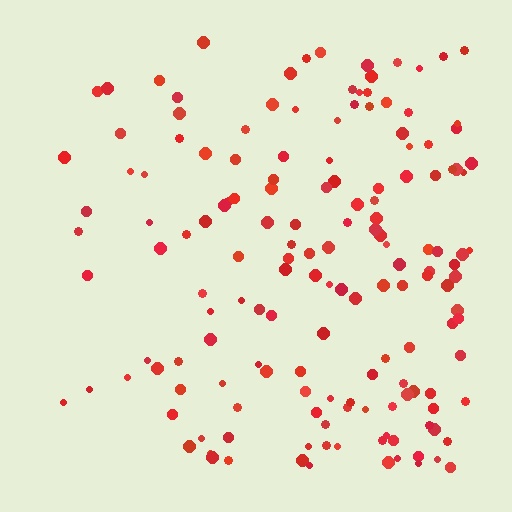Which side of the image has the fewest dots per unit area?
The left.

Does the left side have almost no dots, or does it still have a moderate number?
Still a moderate number, just noticeably fewer than the right.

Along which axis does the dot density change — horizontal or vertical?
Horizontal.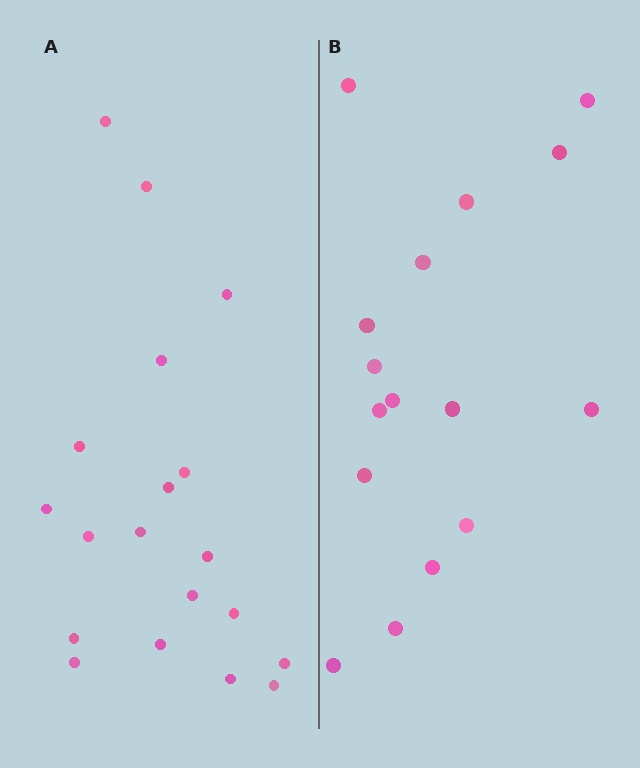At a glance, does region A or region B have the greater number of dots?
Region A (the left region) has more dots.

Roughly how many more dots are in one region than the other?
Region A has just a few more — roughly 2 or 3 more dots than region B.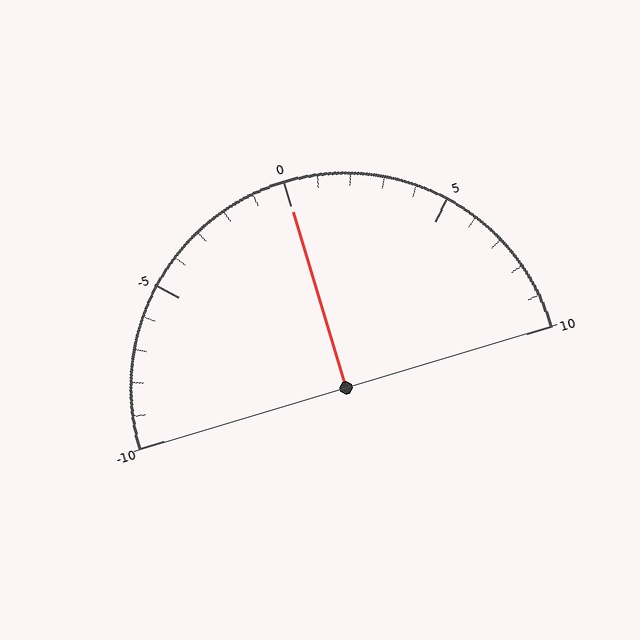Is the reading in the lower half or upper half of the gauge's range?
The reading is in the upper half of the range (-10 to 10).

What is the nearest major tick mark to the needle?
The nearest major tick mark is 0.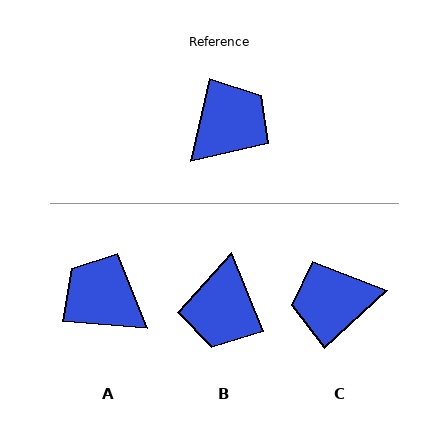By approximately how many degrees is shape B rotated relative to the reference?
Approximately 145 degrees clockwise.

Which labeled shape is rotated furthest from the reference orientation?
C, about 146 degrees away.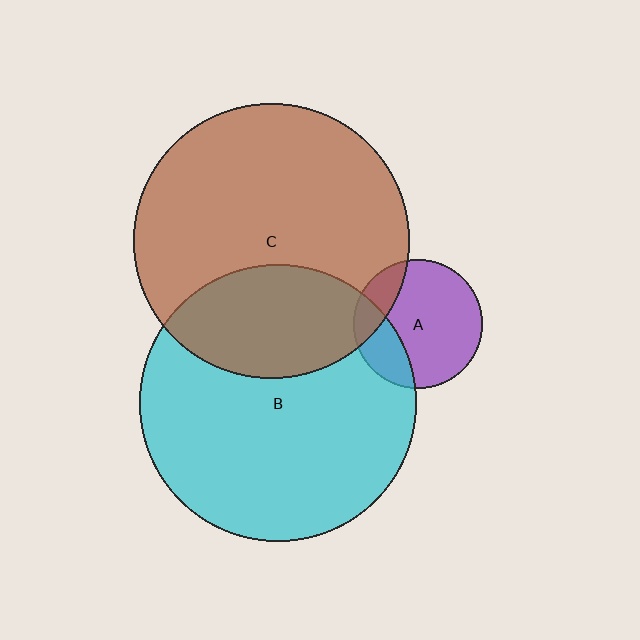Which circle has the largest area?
Circle B (cyan).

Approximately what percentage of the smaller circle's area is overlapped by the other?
Approximately 25%.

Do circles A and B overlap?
Yes.